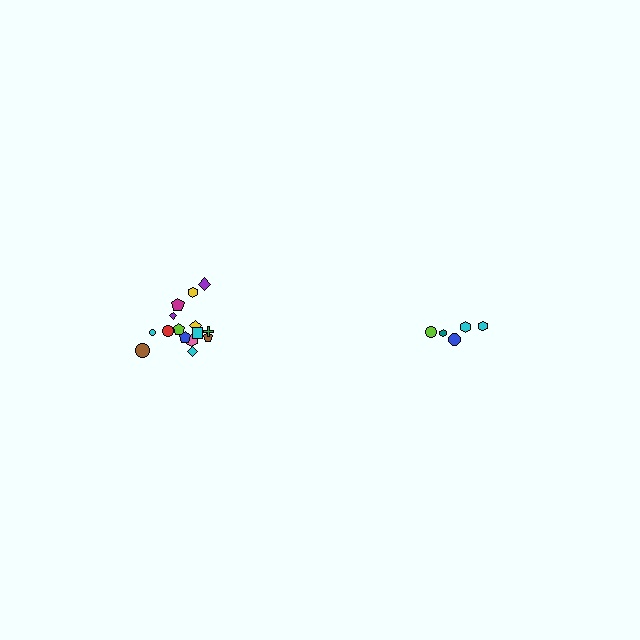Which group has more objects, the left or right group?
The left group.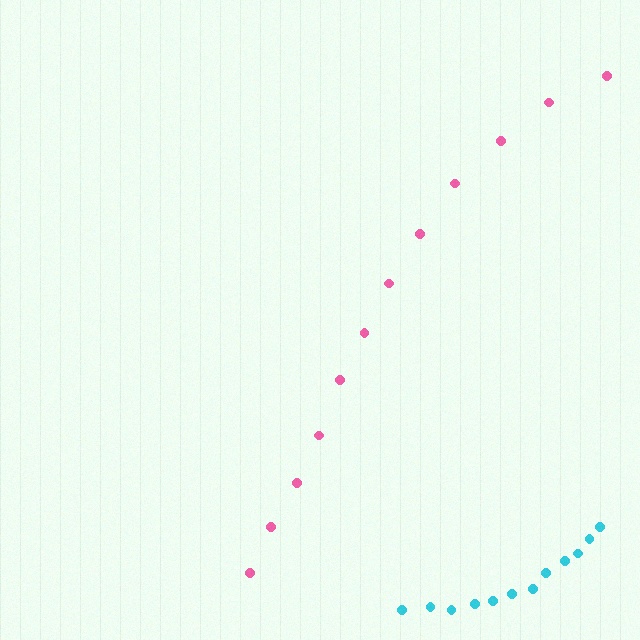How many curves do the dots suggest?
There are 2 distinct paths.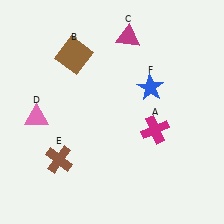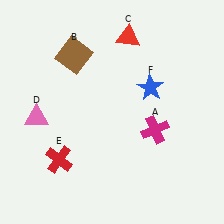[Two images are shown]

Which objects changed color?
C changed from magenta to red. E changed from brown to red.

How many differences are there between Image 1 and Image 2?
There are 2 differences between the two images.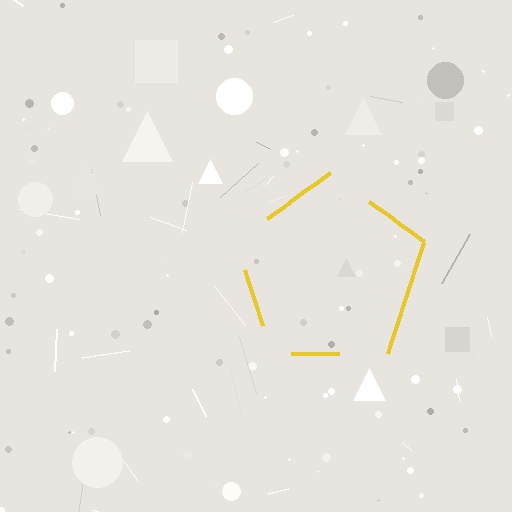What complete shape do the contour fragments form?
The contour fragments form a pentagon.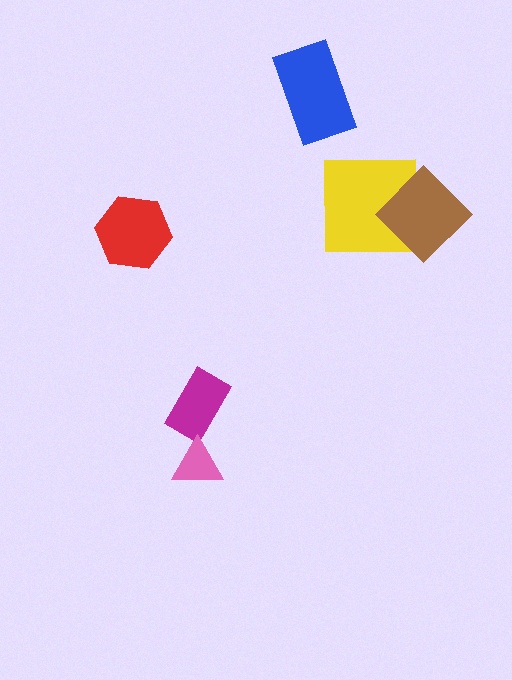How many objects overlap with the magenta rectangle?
0 objects overlap with the magenta rectangle.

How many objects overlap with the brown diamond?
1 object overlaps with the brown diamond.